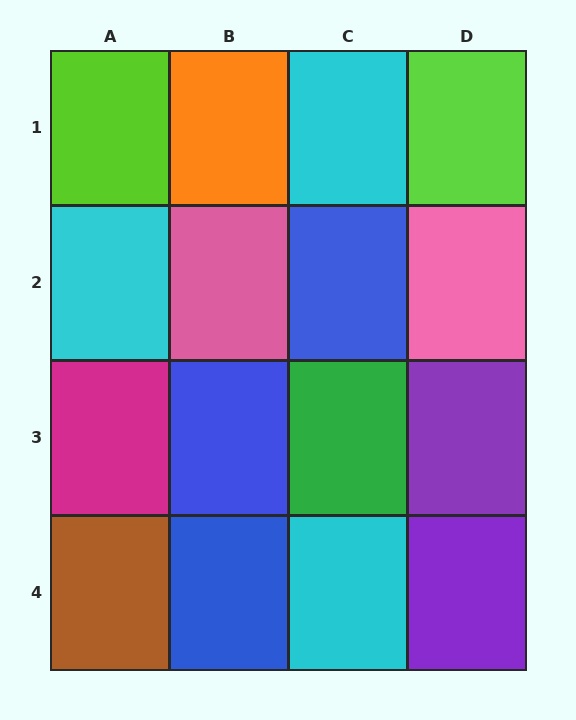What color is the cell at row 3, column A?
Magenta.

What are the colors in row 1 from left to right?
Lime, orange, cyan, lime.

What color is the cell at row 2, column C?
Blue.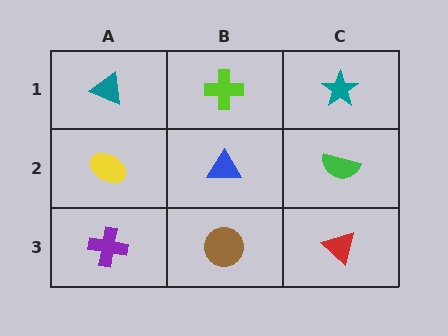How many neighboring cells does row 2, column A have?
3.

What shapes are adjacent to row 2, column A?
A teal triangle (row 1, column A), a purple cross (row 3, column A), a blue triangle (row 2, column B).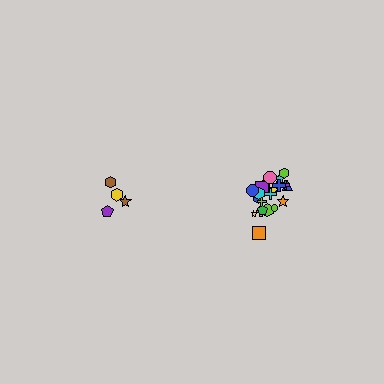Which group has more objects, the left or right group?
The right group.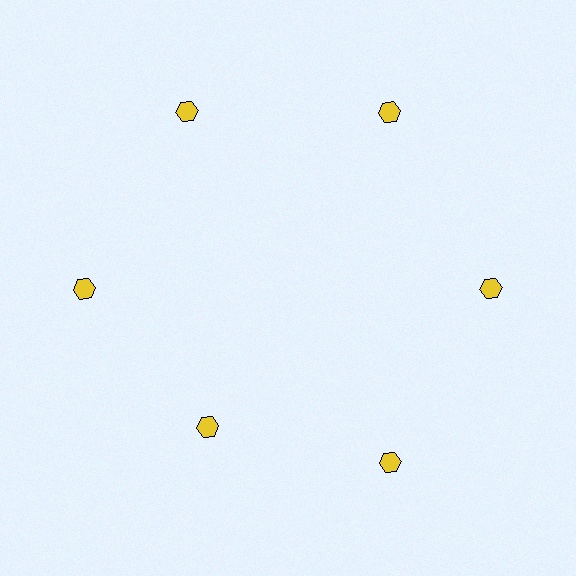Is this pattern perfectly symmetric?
No. The 6 yellow hexagons are arranged in a ring, but one element near the 7 o'clock position is pulled inward toward the center, breaking the 6-fold rotational symmetry.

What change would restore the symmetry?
The symmetry would be restored by moving it outward, back onto the ring so that all 6 hexagons sit at equal angles and equal distance from the center.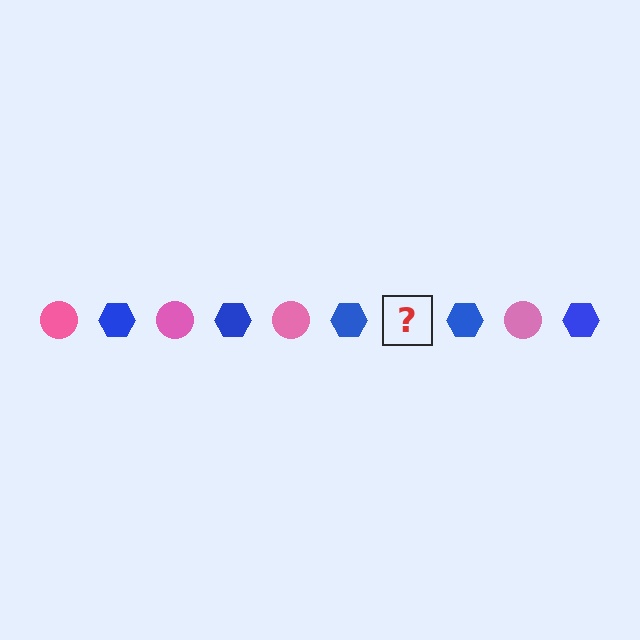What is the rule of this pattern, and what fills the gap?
The rule is that the pattern alternates between pink circle and blue hexagon. The gap should be filled with a pink circle.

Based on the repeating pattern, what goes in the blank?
The blank should be a pink circle.